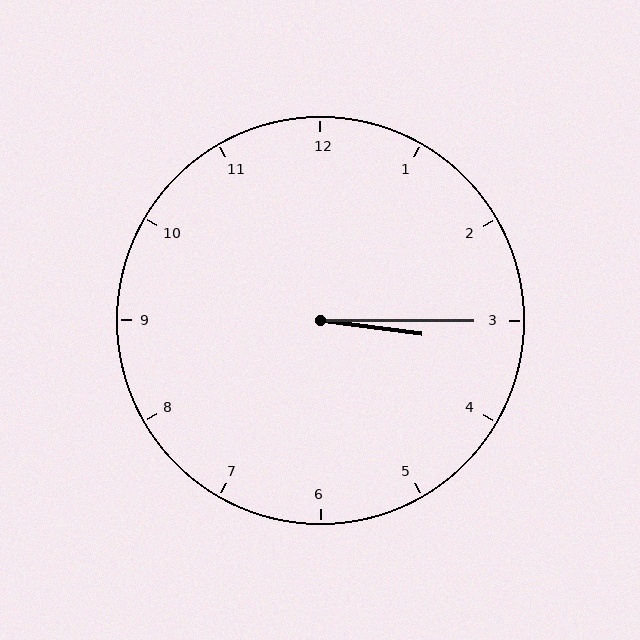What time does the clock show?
3:15.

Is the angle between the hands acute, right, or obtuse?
It is acute.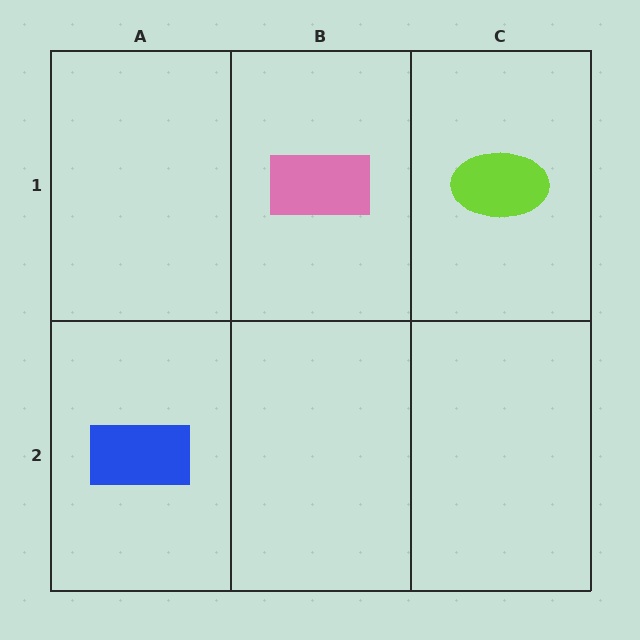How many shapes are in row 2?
1 shape.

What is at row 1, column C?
A lime ellipse.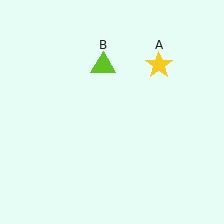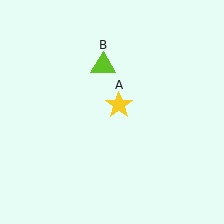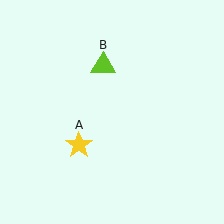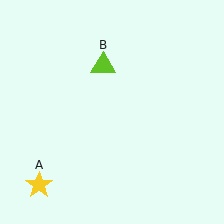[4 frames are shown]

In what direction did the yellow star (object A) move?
The yellow star (object A) moved down and to the left.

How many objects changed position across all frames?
1 object changed position: yellow star (object A).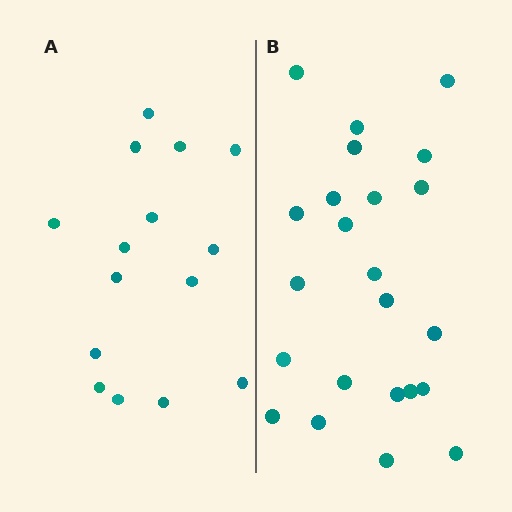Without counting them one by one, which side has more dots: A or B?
Region B (the right region) has more dots.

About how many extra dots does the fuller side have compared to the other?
Region B has roughly 8 or so more dots than region A.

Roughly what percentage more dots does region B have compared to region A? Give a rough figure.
About 55% more.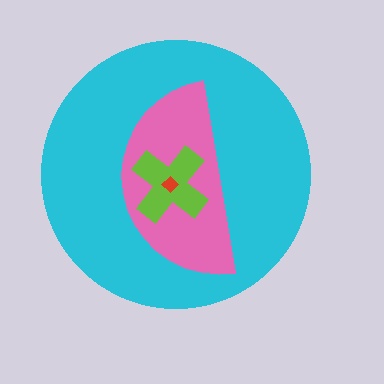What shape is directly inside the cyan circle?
The pink semicircle.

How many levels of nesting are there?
4.